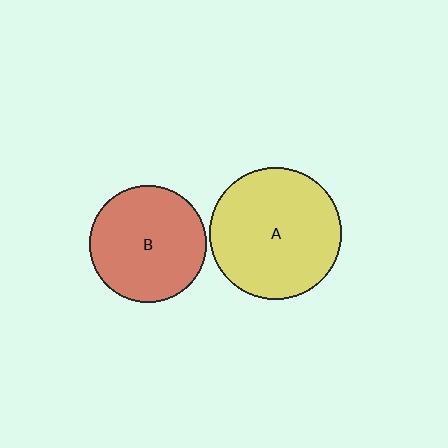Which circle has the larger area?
Circle A (yellow).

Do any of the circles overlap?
No, none of the circles overlap.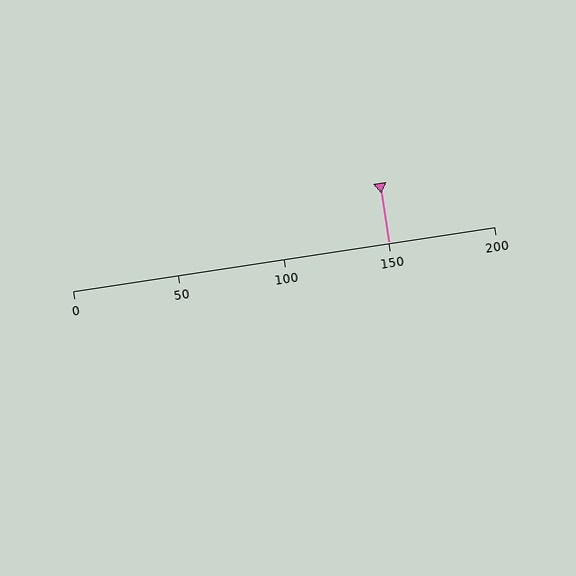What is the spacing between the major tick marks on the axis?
The major ticks are spaced 50 apart.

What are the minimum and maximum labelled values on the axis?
The axis runs from 0 to 200.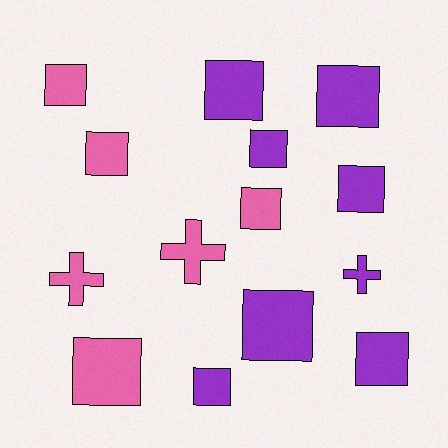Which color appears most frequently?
Purple, with 8 objects.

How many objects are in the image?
There are 14 objects.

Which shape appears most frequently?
Square, with 11 objects.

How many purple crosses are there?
There is 1 purple cross.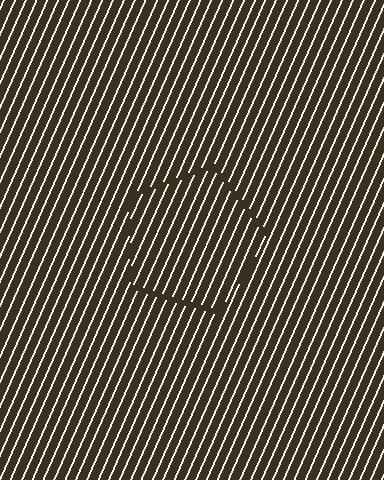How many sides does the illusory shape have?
5 sides — the line-ends trace a pentagon.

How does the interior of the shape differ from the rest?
The interior of the shape contains the same grating, shifted by half a period — the contour is defined by the phase discontinuity where line-ends from the inner and outer gratings abut.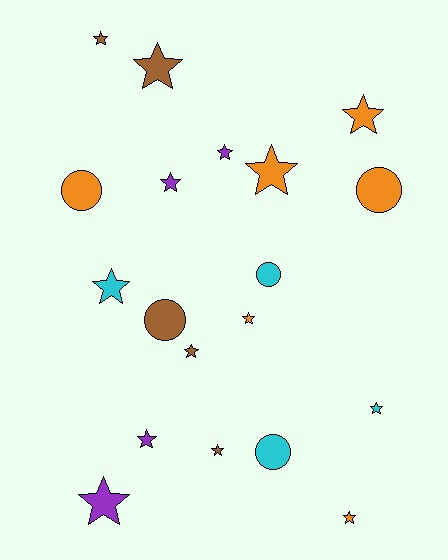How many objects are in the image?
There are 19 objects.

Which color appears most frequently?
Orange, with 6 objects.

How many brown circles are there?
There is 1 brown circle.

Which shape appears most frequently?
Star, with 14 objects.